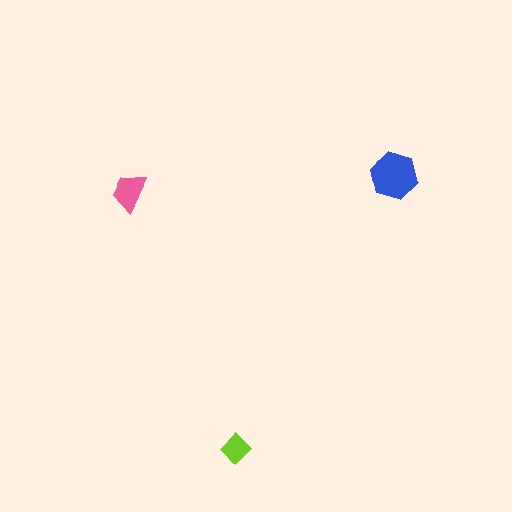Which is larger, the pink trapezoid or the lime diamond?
The pink trapezoid.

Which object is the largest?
The blue hexagon.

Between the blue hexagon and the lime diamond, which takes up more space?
The blue hexagon.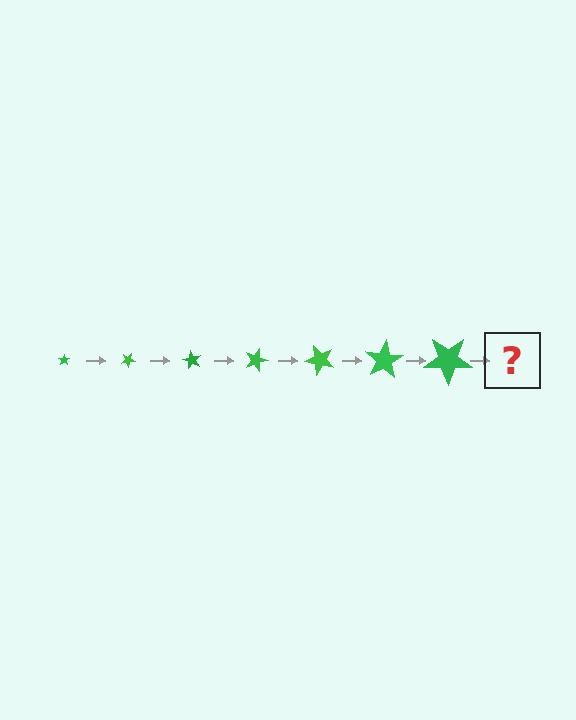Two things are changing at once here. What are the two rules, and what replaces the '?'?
The two rules are that the star grows larger each step and it rotates 30 degrees each step. The '?' should be a star, larger than the previous one and rotated 210 degrees from the start.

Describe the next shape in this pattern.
It should be a star, larger than the previous one and rotated 210 degrees from the start.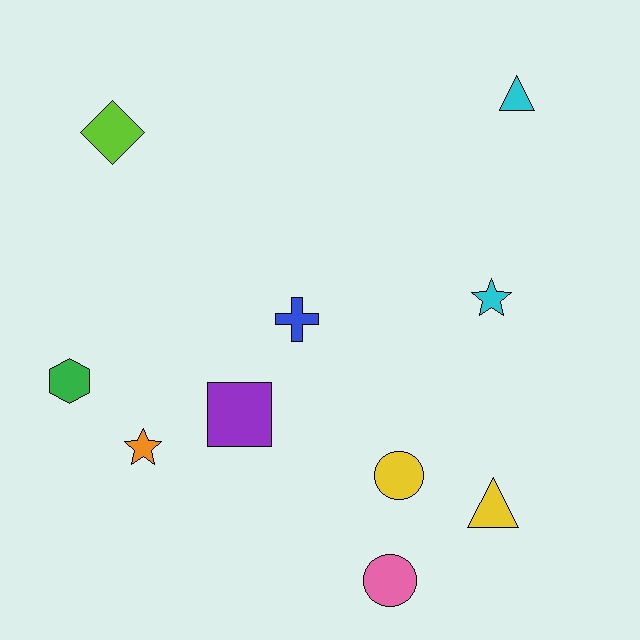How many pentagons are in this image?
There are no pentagons.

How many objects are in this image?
There are 10 objects.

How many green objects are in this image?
There is 1 green object.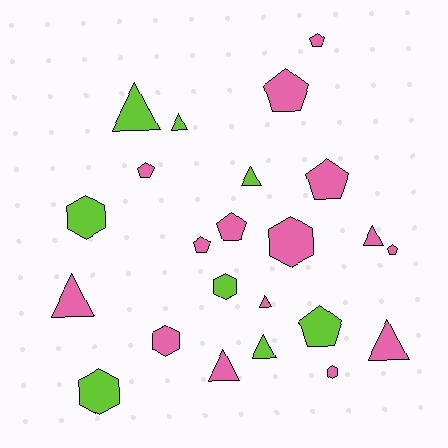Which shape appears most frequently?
Triangle, with 9 objects.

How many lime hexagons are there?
There are 3 lime hexagons.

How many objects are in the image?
There are 23 objects.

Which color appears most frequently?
Pink, with 15 objects.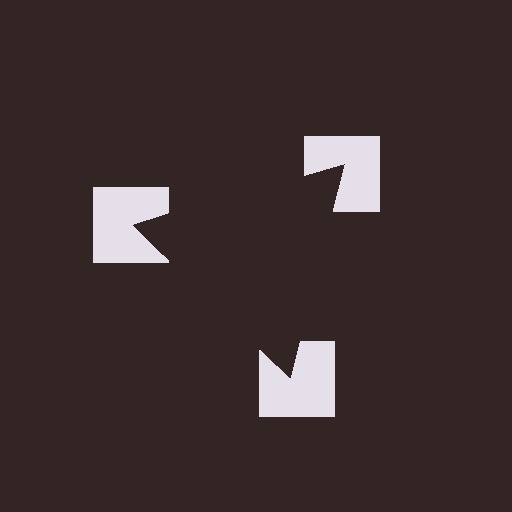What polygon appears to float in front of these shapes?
An illusory triangle — its edges are inferred from the aligned wedge cuts in the notched squares, not physically drawn.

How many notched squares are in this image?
There are 3 — one at each vertex of the illusory triangle.